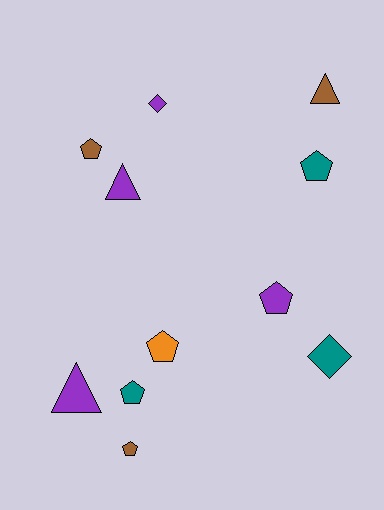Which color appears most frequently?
Purple, with 4 objects.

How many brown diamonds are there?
There are no brown diamonds.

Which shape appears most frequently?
Pentagon, with 6 objects.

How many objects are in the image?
There are 11 objects.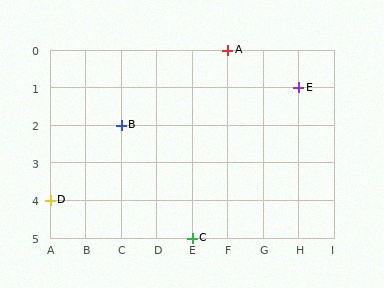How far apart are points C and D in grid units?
Points C and D are 4 columns and 1 row apart (about 4.1 grid units diagonally).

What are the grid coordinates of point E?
Point E is at grid coordinates (H, 1).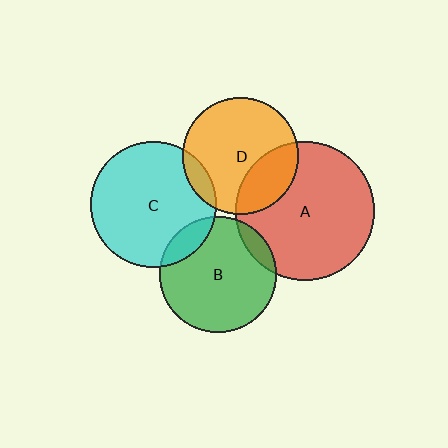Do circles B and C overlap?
Yes.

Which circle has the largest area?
Circle A (red).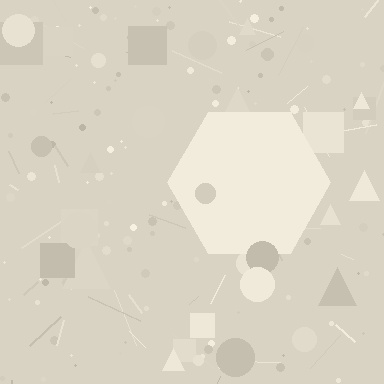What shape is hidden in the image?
A hexagon is hidden in the image.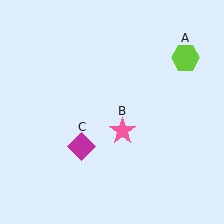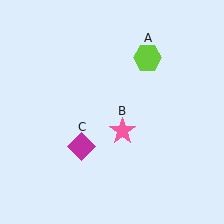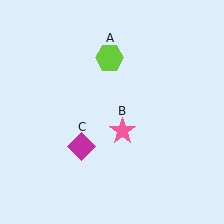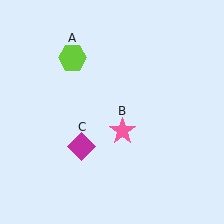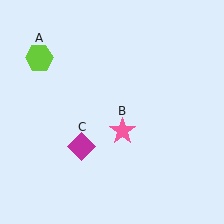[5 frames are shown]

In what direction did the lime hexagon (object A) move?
The lime hexagon (object A) moved left.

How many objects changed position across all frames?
1 object changed position: lime hexagon (object A).